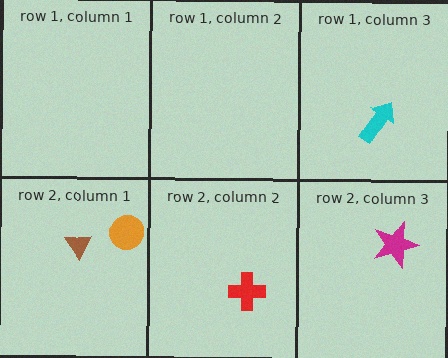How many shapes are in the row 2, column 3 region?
1.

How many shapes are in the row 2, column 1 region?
2.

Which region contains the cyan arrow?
The row 1, column 3 region.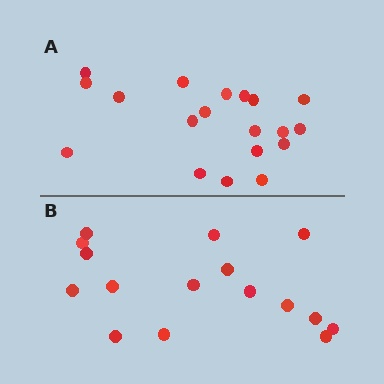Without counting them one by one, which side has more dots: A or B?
Region A (the top region) has more dots.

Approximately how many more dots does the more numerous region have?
Region A has just a few more — roughly 2 or 3 more dots than region B.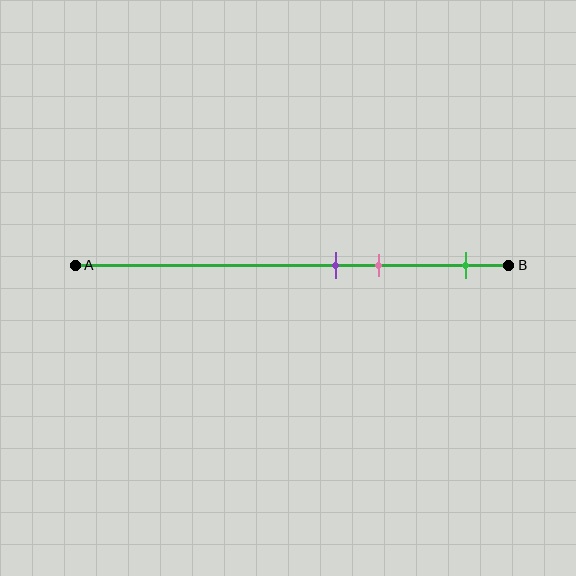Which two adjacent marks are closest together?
The purple and pink marks are the closest adjacent pair.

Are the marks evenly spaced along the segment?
No, the marks are not evenly spaced.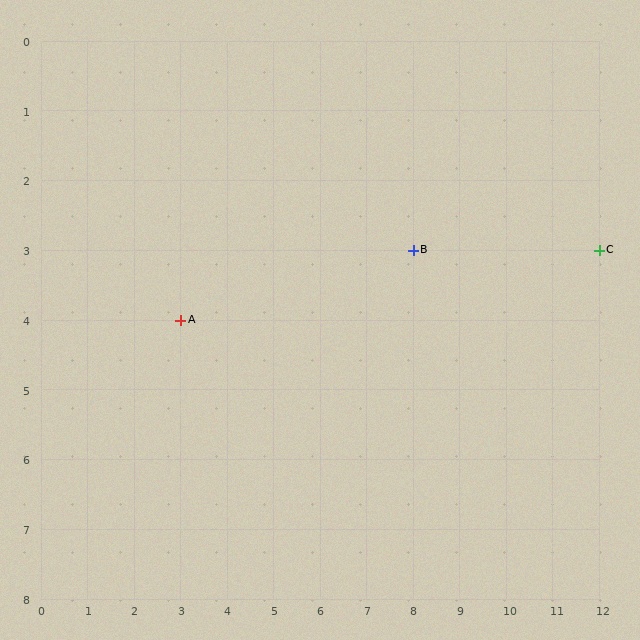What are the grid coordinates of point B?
Point B is at grid coordinates (8, 3).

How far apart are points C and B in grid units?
Points C and B are 4 columns apart.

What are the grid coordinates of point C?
Point C is at grid coordinates (12, 3).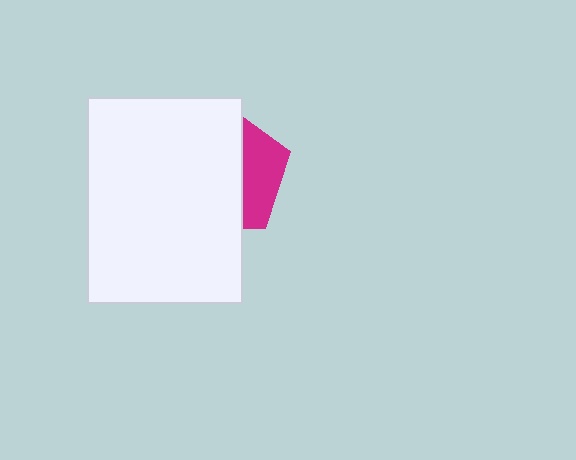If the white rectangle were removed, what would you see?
You would see the complete magenta pentagon.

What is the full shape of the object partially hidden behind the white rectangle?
The partially hidden object is a magenta pentagon.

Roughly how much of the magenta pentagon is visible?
A small part of it is visible (roughly 31%).